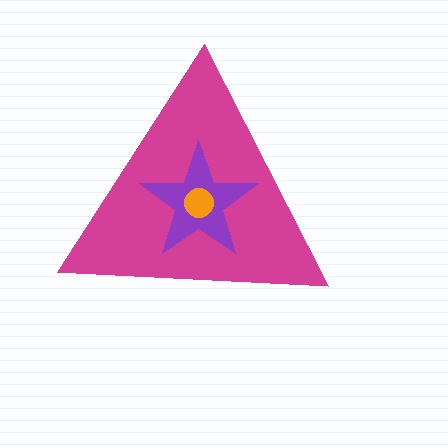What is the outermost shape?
The magenta triangle.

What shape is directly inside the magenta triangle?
The purple star.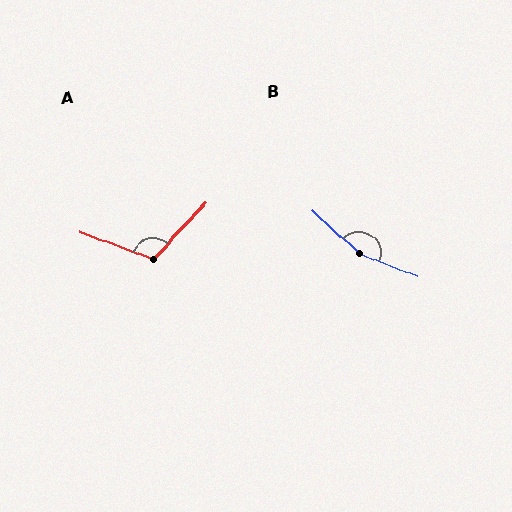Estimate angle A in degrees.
Approximately 112 degrees.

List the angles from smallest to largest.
A (112°), B (159°).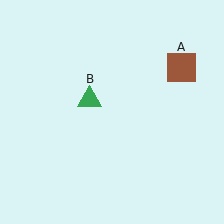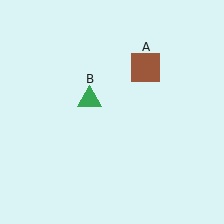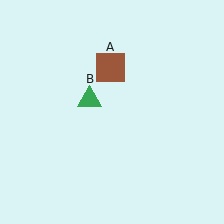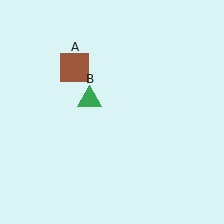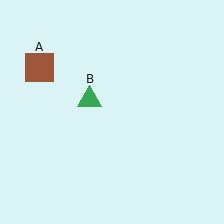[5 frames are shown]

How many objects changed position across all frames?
1 object changed position: brown square (object A).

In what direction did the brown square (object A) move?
The brown square (object A) moved left.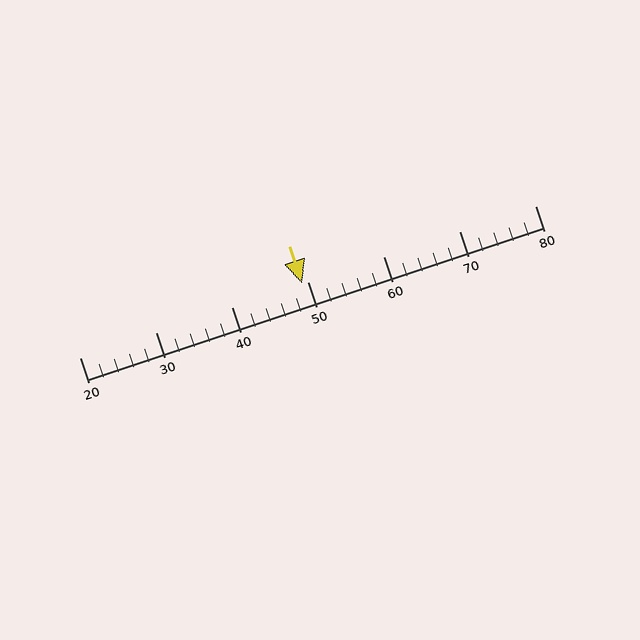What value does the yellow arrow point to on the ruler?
The yellow arrow points to approximately 49.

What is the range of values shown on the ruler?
The ruler shows values from 20 to 80.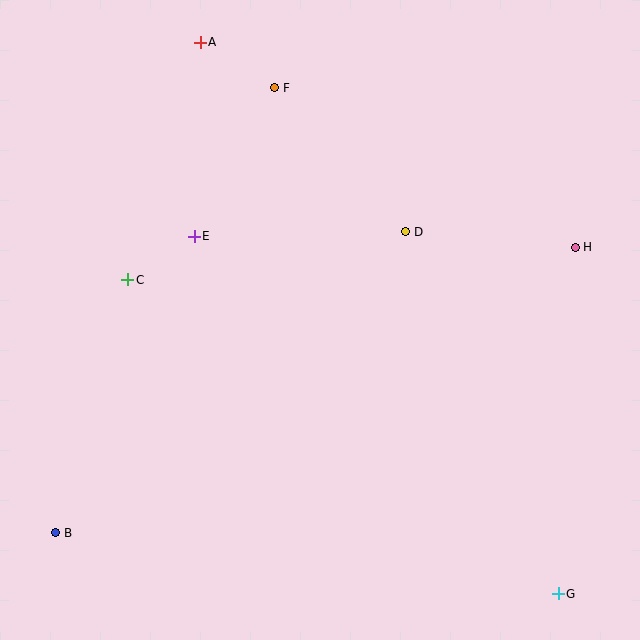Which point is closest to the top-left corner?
Point A is closest to the top-left corner.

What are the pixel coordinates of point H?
Point H is at (575, 247).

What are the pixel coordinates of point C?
Point C is at (128, 280).